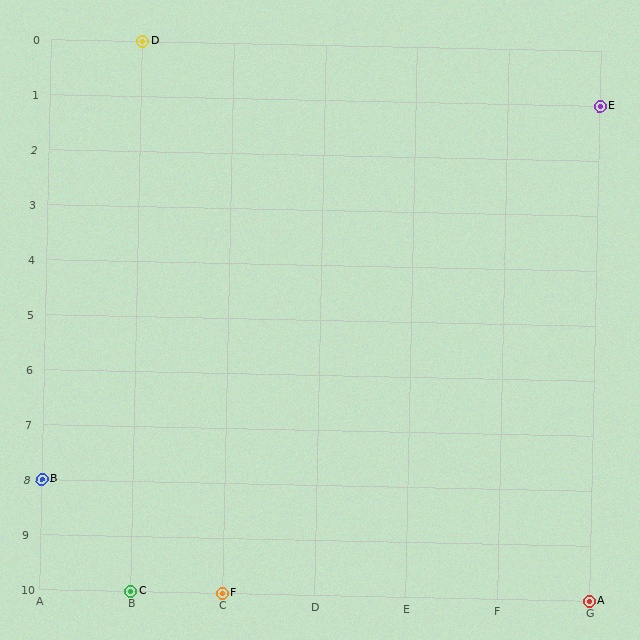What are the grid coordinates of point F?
Point F is at grid coordinates (C, 10).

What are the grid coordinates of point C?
Point C is at grid coordinates (B, 10).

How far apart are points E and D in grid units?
Points E and D are 5 columns and 1 row apart (about 5.1 grid units diagonally).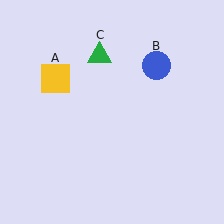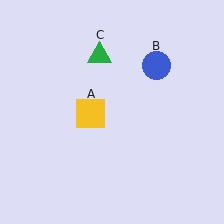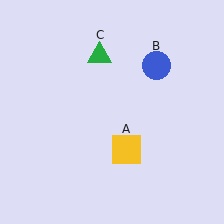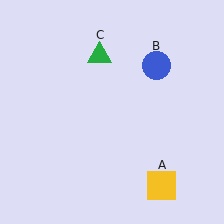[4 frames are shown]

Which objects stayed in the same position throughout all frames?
Blue circle (object B) and green triangle (object C) remained stationary.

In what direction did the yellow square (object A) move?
The yellow square (object A) moved down and to the right.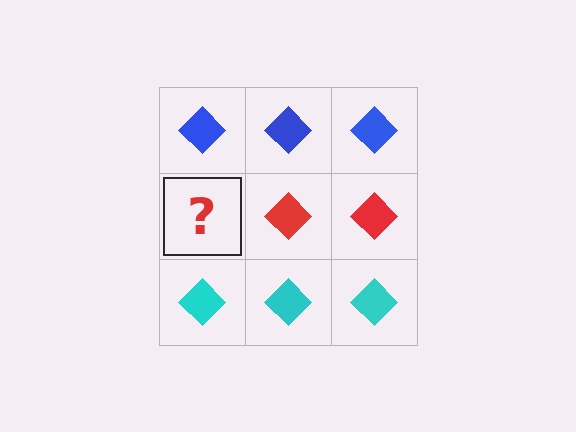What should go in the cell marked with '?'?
The missing cell should contain a red diamond.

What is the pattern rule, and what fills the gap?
The rule is that each row has a consistent color. The gap should be filled with a red diamond.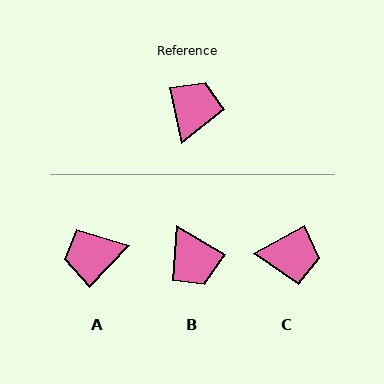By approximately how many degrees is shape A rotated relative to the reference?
Approximately 124 degrees counter-clockwise.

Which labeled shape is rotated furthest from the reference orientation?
B, about 132 degrees away.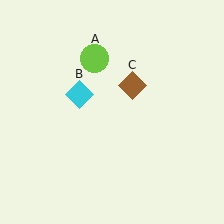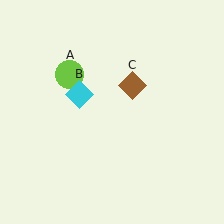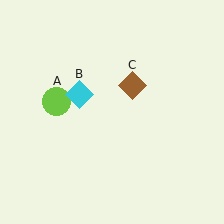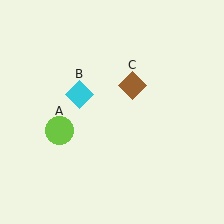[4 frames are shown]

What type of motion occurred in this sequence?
The lime circle (object A) rotated counterclockwise around the center of the scene.